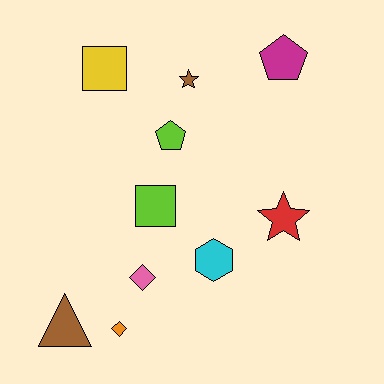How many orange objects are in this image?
There is 1 orange object.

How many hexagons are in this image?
There is 1 hexagon.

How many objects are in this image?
There are 10 objects.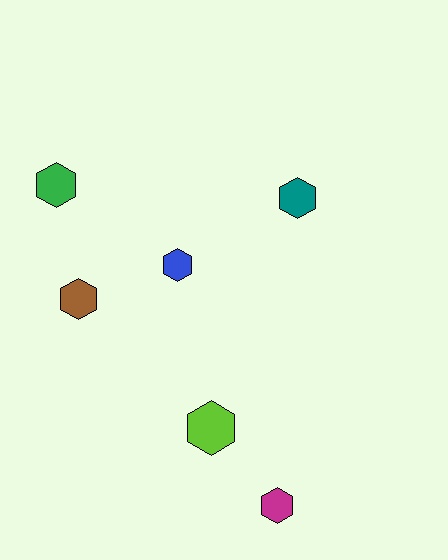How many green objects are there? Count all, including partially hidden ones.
There is 1 green object.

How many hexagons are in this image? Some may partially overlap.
There are 6 hexagons.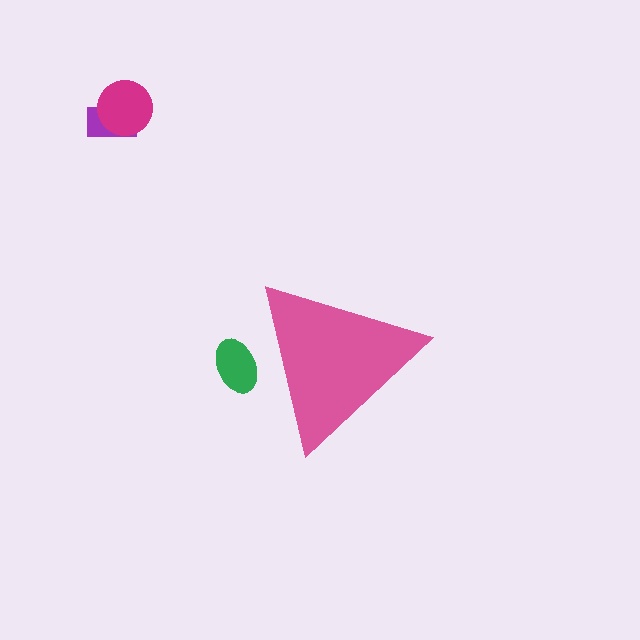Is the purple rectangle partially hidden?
No, the purple rectangle is fully visible.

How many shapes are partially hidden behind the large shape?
1 shape is partially hidden.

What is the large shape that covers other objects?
A pink triangle.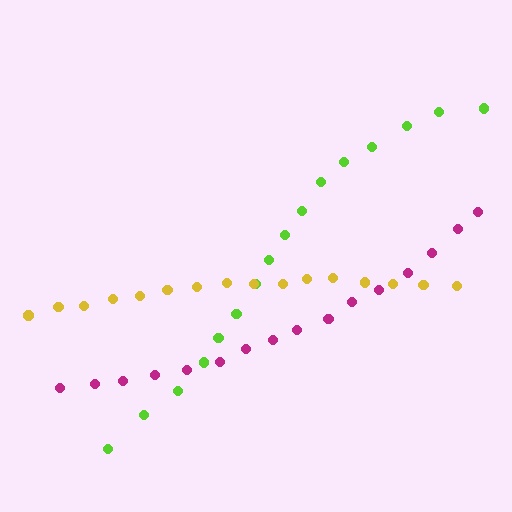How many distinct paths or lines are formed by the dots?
There are 3 distinct paths.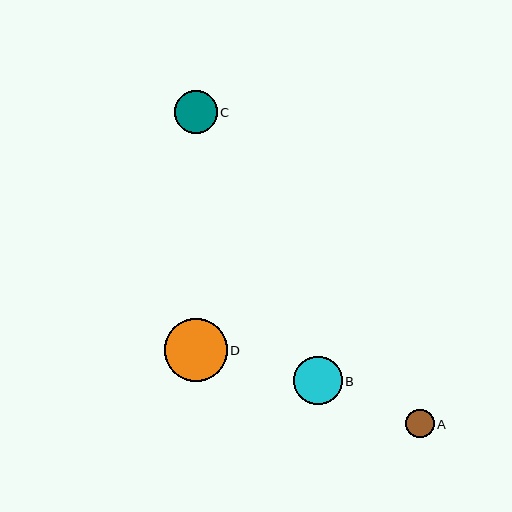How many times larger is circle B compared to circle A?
Circle B is approximately 1.7 times the size of circle A.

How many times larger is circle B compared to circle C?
Circle B is approximately 1.1 times the size of circle C.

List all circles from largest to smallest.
From largest to smallest: D, B, C, A.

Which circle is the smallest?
Circle A is the smallest with a size of approximately 28 pixels.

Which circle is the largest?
Circle D is the largest with a size of approximately 63 pixels.